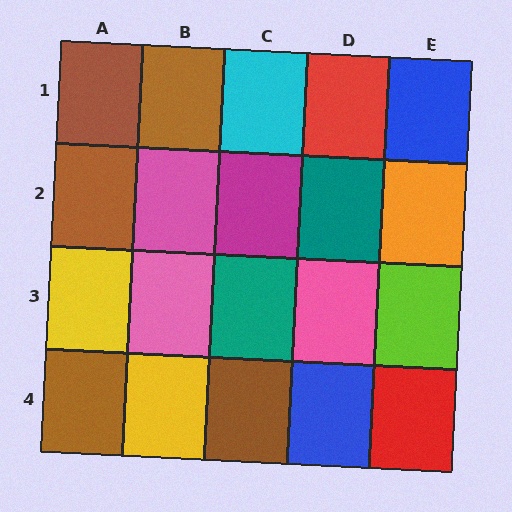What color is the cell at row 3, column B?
Pink.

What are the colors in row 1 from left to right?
Brown, brown, cyan, red, blue.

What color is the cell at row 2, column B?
Pink.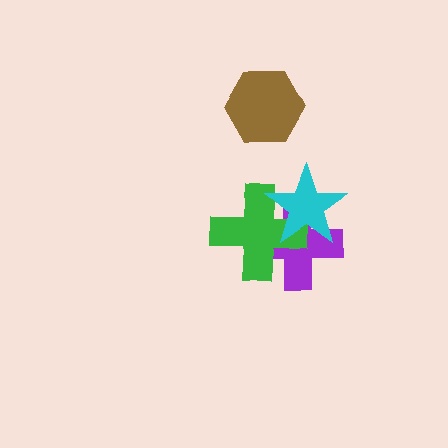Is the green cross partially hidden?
Yes, it is partially covered by another shape.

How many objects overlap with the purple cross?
2 objects overlap with the purple cross.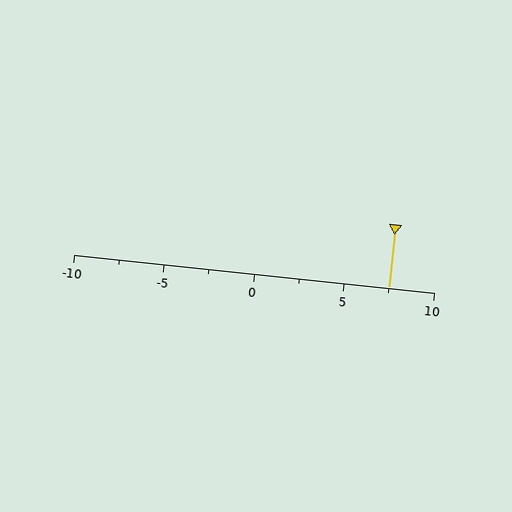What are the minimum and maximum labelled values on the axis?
The axis runs from -10 to 10.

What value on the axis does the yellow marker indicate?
The marker indicates approximately 7.5.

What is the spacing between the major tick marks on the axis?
The major ticks are spaced 5 apart.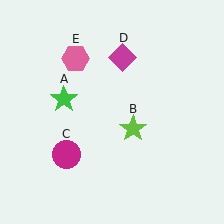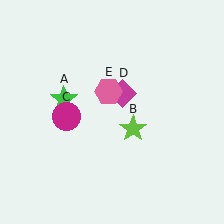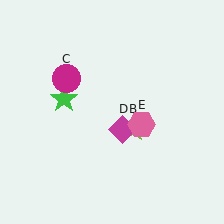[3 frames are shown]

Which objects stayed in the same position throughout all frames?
Green star (object A) and lime star (object B) remained stationary.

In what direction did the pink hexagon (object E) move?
The pink hexagon (object E) moved down and to the right.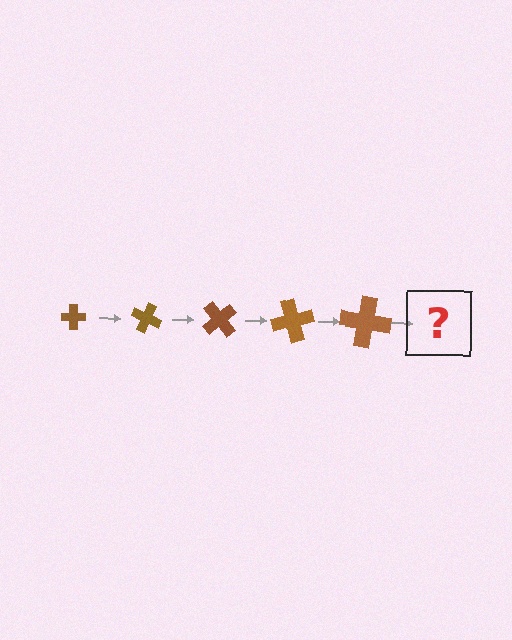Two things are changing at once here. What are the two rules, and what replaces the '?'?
The two rules are that the cross grows larger each step and it rotates 25 degrees each step. The '?' should be a cross, larger than the previous one and rotated 125 degrees from the start.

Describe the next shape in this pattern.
It should be a cross, larger than the previous one and rotated 125 degrees from the start.